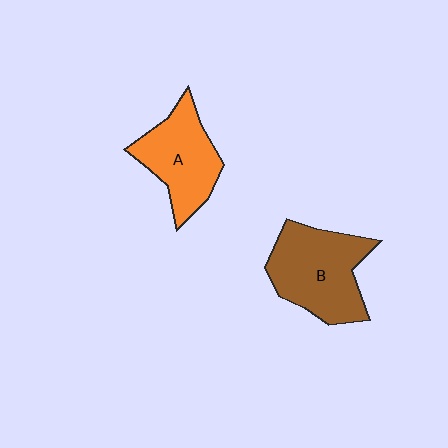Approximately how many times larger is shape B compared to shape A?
Approximately 1.2 times.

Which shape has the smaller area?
Shape A (orange).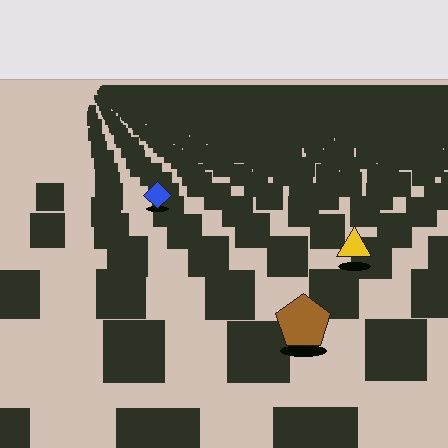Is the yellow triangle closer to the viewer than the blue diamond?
Yes. The yellow triangle is closer — you can tell from the texture gradient: the ground texture is coarser near it.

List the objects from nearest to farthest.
From nearest to farthest: the brown pentagon, the yellow triangle, the blue diamond.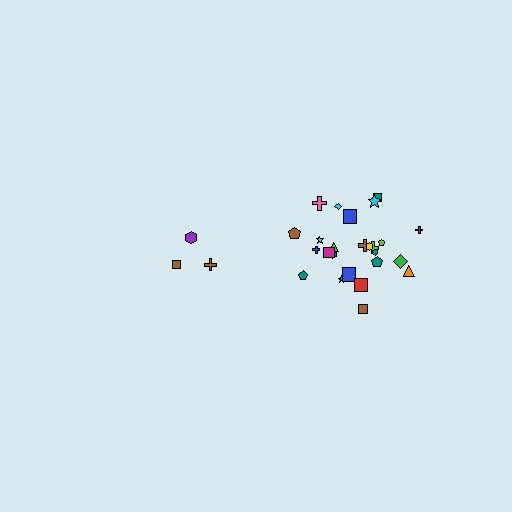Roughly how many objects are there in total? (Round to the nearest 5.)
Roughly 30 objects in total.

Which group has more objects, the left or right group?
The right group.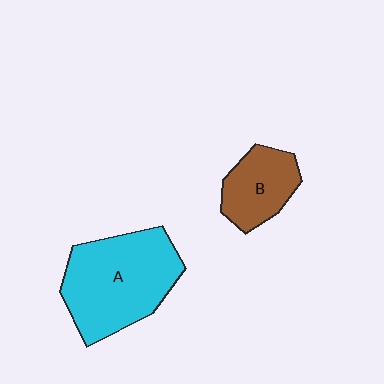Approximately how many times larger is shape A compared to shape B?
Approximately 2.0 times.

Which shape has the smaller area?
Shape B (brown).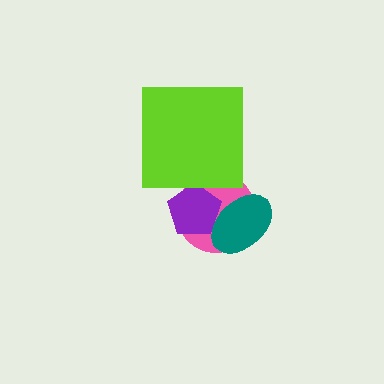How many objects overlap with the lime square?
1 object overlaps with the lime square.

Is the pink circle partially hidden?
Yes, it is partially covered by another shape.